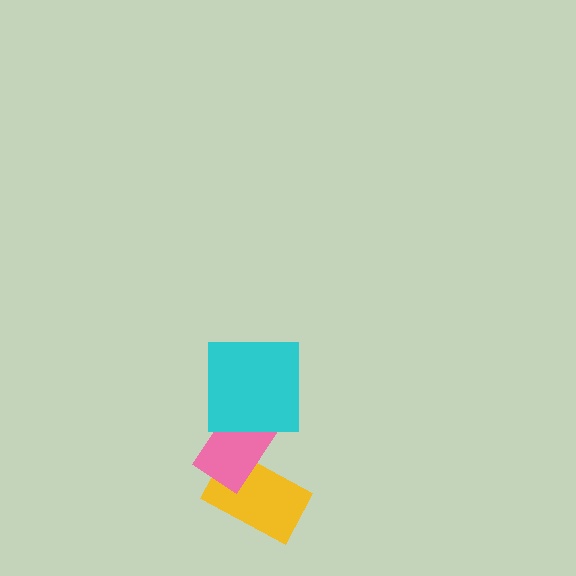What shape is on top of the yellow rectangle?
The pink rectangle is on top of the yellow rectangle.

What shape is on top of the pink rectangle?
The cyan square is on top of the pink rectangle.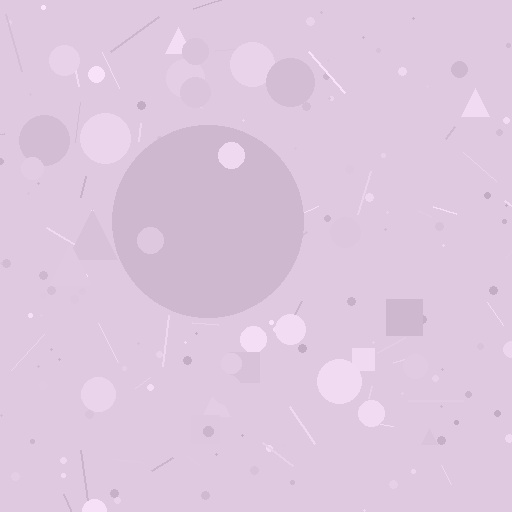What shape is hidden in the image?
A circle is hidden in the image.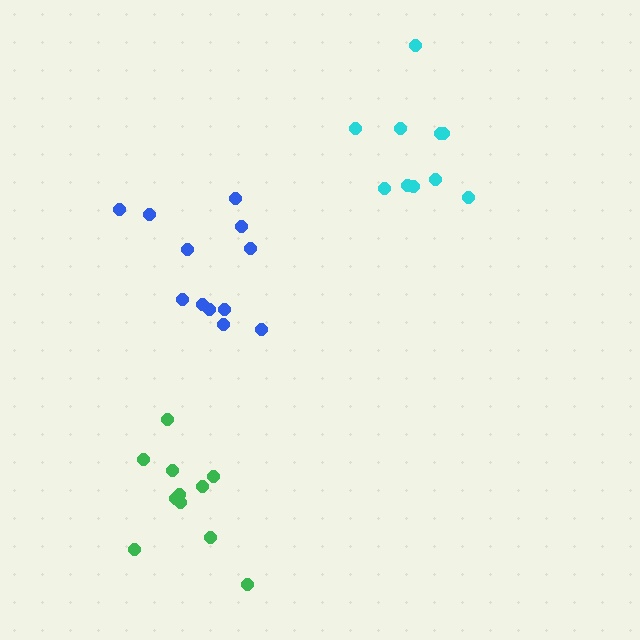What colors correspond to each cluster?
The clusters are colored: green, cyan, blue.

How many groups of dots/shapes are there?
There are 3 groups.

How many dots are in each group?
Group 1: 11 dots, Group 2: 10 dots, Group 3: 12 dots (33 total).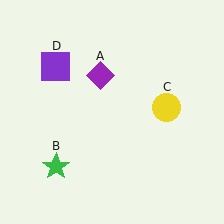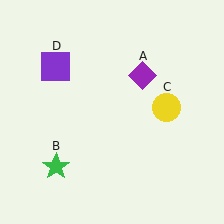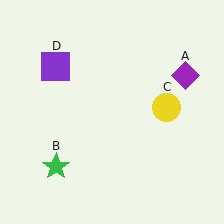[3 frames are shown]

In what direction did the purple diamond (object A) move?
The purple diamond (object A) moved right.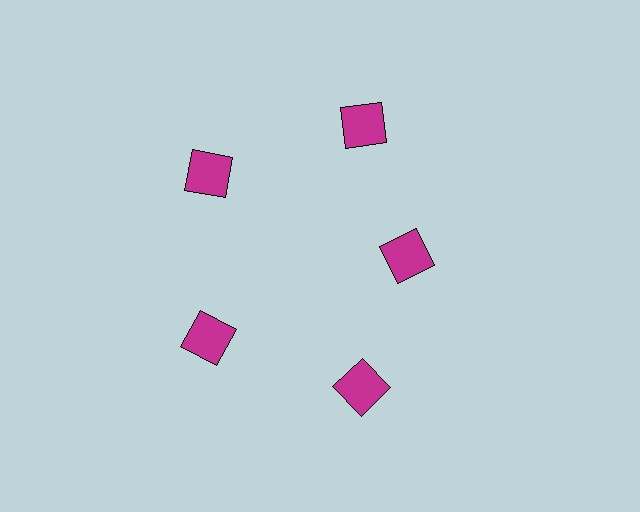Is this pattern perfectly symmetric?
No. The 5 magenta squares are arranged in a ring, but one element near the 3 o'clock position is pulled inward toward the center, breaking the 5-fold rotational symmetry.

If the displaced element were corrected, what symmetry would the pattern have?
It would have 5-fold rotational symmetry — the pattern would map onto itself every 72 degrees.